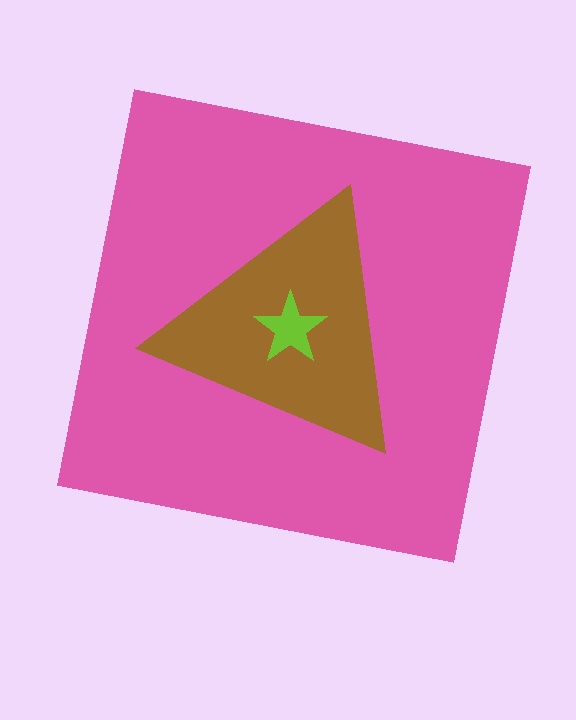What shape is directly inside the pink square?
The brown triangle.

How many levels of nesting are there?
3.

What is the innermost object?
The lime star.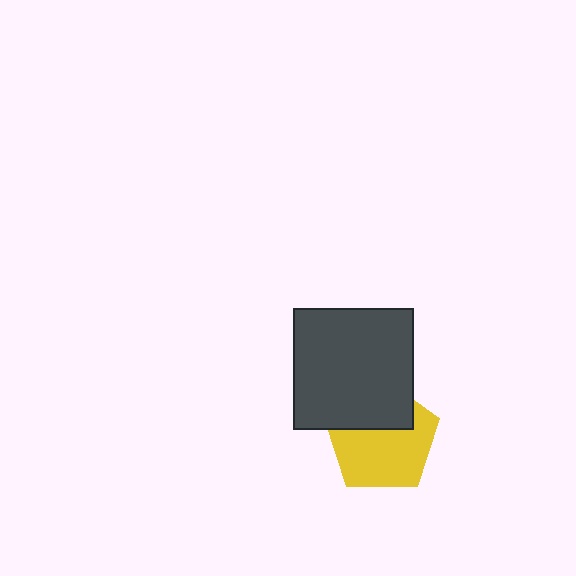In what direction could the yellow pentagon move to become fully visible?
The yellow pentagon could move down. That would shift it out from behind the dark gray square entirely.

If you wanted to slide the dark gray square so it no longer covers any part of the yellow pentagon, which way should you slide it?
Slide it up — that is the most direct way to separate the two shapes.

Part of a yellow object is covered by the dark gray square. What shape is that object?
It is a pentagon.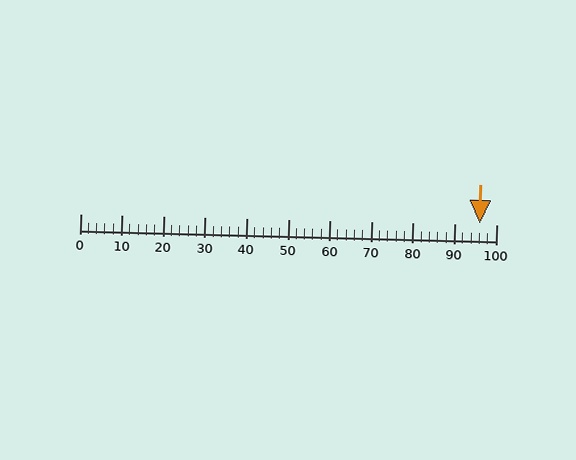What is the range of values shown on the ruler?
The ruler shows values from 0 to 100.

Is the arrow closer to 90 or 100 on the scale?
The arrow is closer to 100.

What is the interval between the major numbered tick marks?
The major tick marks are spaced 10 units apart.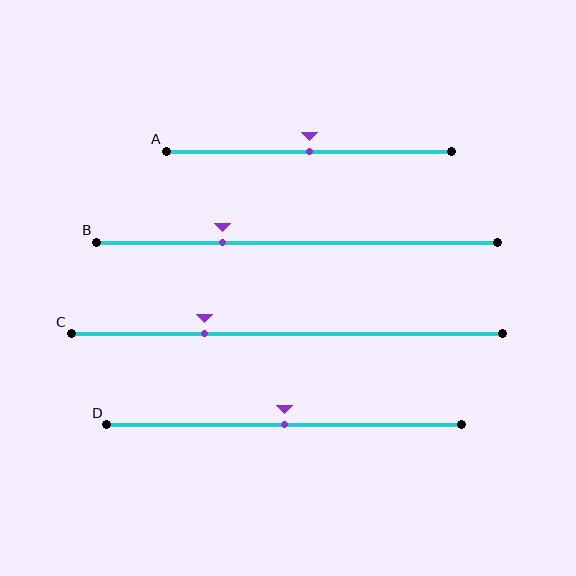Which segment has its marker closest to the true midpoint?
Segment A has its marker closest to the true midpoint.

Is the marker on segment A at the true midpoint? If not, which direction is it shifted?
Yes, the marker on segment A is at the true midpoint.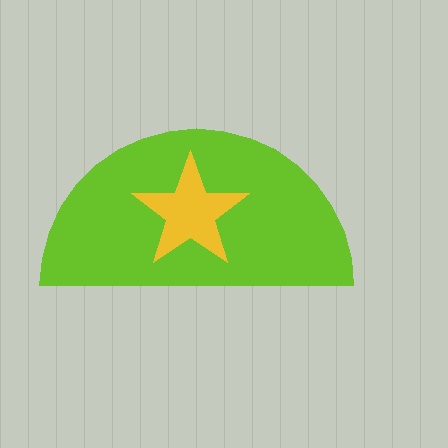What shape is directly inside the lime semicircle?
The yellow star.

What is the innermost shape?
The yellow star.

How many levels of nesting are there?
2.